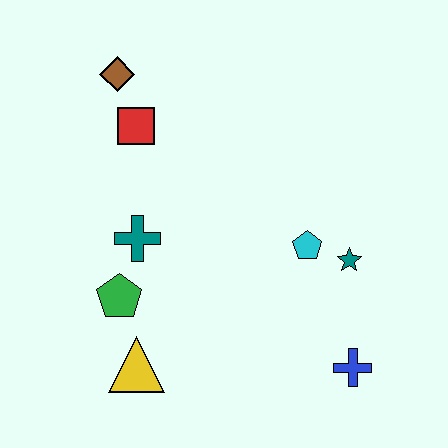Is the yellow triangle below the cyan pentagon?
Yes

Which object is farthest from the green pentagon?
The blue cross is farthest from the green pentagon.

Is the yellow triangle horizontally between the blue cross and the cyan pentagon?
No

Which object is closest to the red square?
The brown diamond is closest to the red square.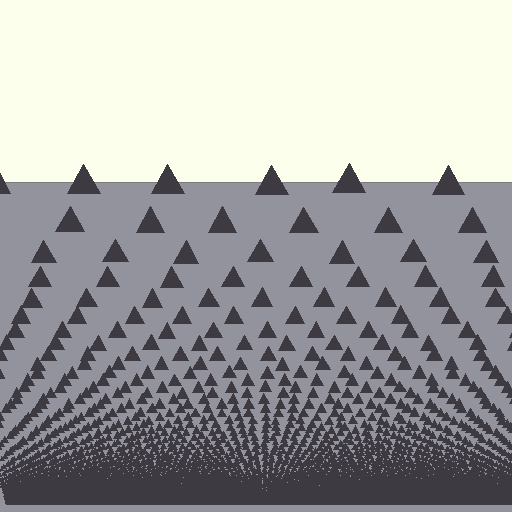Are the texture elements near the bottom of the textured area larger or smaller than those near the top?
Smaller. The gradient is inverted — elements near the bottom are smaller and denser.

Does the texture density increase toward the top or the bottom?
Density increases toward the bottom.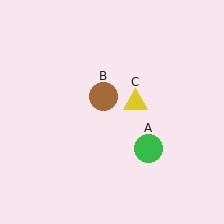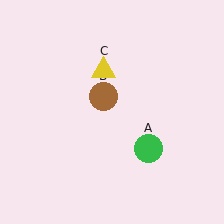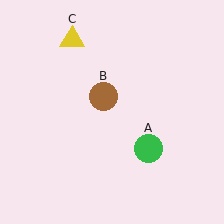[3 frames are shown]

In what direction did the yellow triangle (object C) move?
The yellow triangle (object C) moved up and to the left.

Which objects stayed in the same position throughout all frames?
Green circle (object A) and brown circle (object B) remained stationary.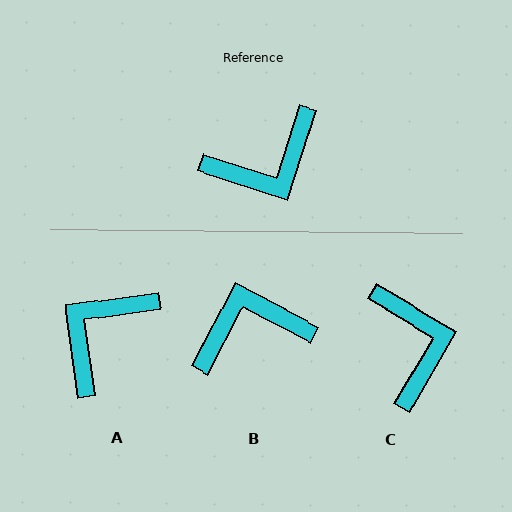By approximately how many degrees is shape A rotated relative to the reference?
Approximately 154 degrees clockwise.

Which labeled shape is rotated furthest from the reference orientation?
B, about 170 degrees away.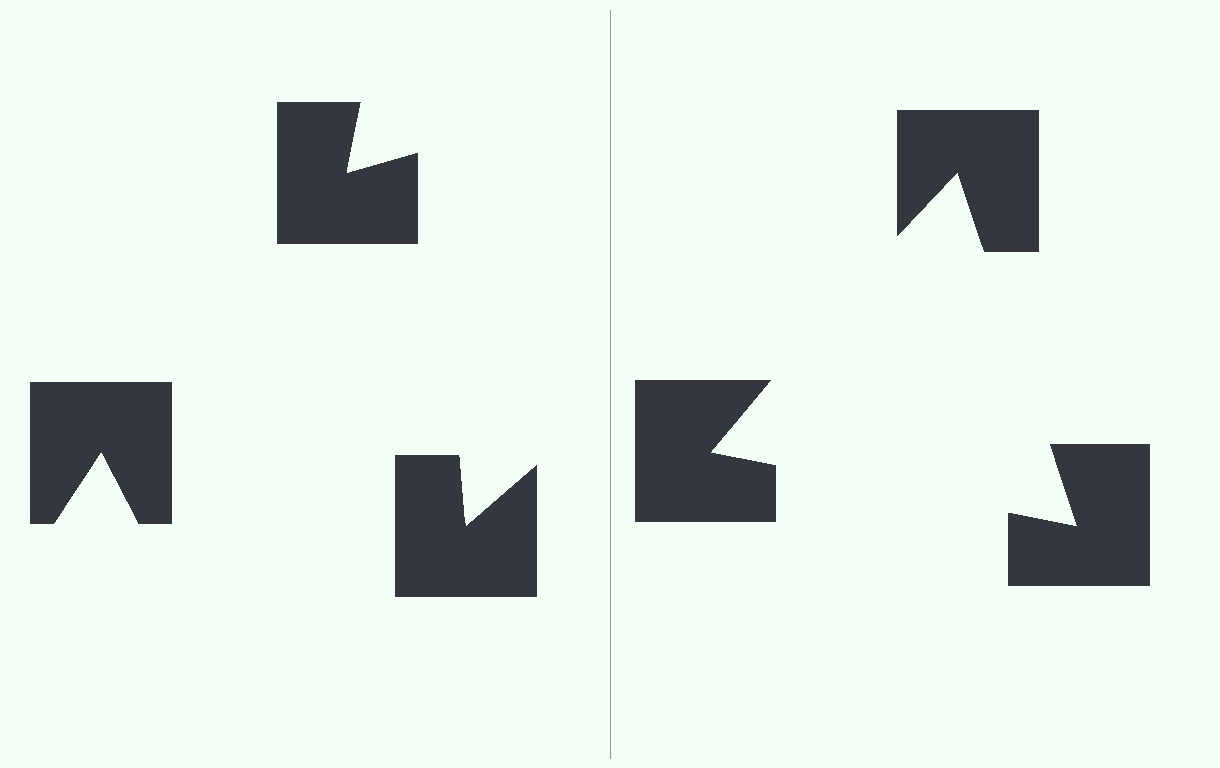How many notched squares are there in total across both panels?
6 — 3 on each side.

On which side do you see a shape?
An illusory triangle appears on the right side. On the left side the wedge cuts are rotated, so no coherent shape forms.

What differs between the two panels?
The notched squares are positioned identically on both sides; only the wedge orientations differ. On the right they align to a triangle; on the left they are misaligned.